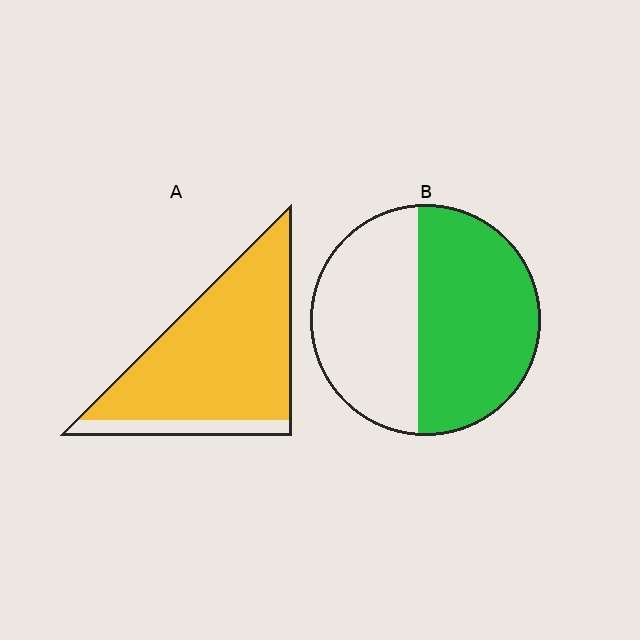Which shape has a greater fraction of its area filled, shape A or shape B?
Shape A.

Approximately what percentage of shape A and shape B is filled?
A is approximately 85% and B is approximately 55%.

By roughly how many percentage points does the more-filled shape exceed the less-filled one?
By roughly 35 percentage points (A over B).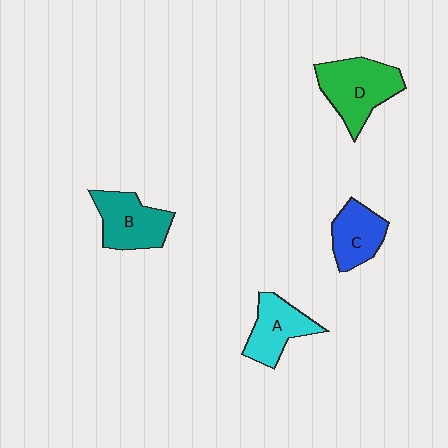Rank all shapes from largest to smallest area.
From largest to smallest: D (green), B (teal), A (cyan), C (blue).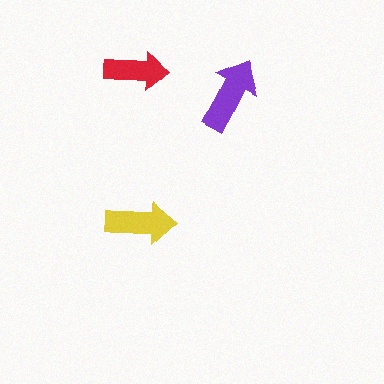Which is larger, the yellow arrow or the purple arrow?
The purple one.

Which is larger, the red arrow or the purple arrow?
The purple one.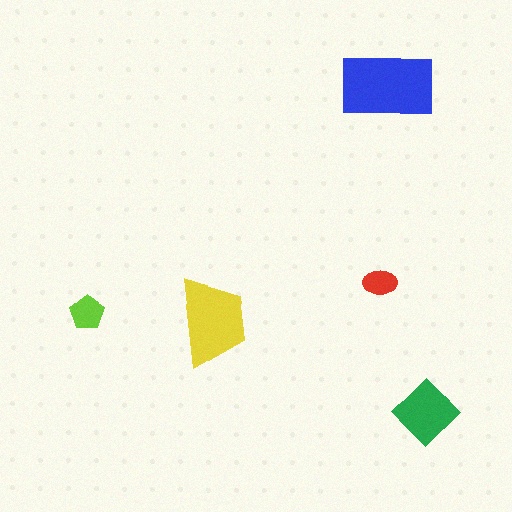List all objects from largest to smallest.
The blue rectangle, the yellow trapezoid, the green diamond, the lime pentagon, the red ellipse.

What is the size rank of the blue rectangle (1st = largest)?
1st.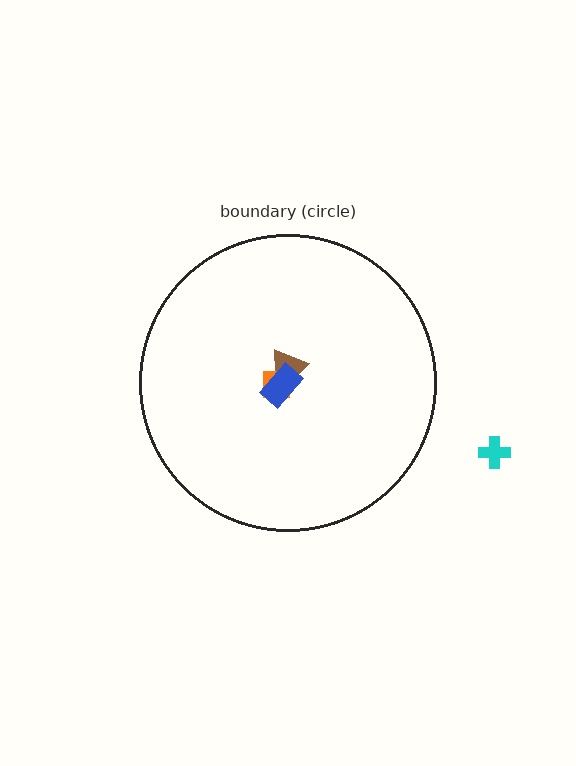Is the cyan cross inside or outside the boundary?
Outside.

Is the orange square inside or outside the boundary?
Inside.